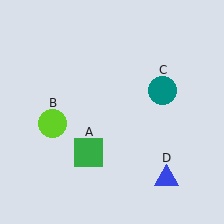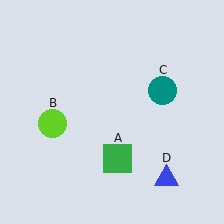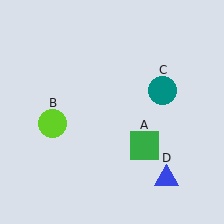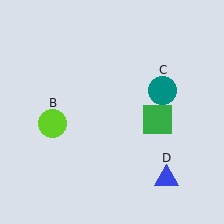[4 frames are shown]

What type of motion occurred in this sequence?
The green square (object A) rotated counterclockwise around the center of the scene.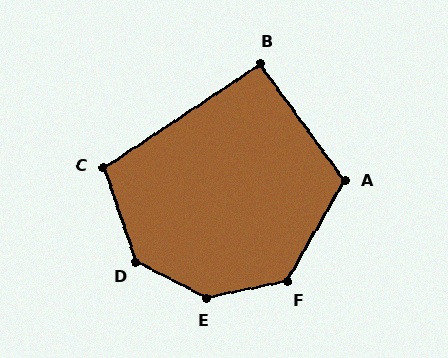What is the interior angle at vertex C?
Approximately 105 degrees (obtuse).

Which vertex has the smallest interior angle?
B, at approximately 92 degrees.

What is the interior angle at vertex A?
Approximately 115 degrees (obtuse).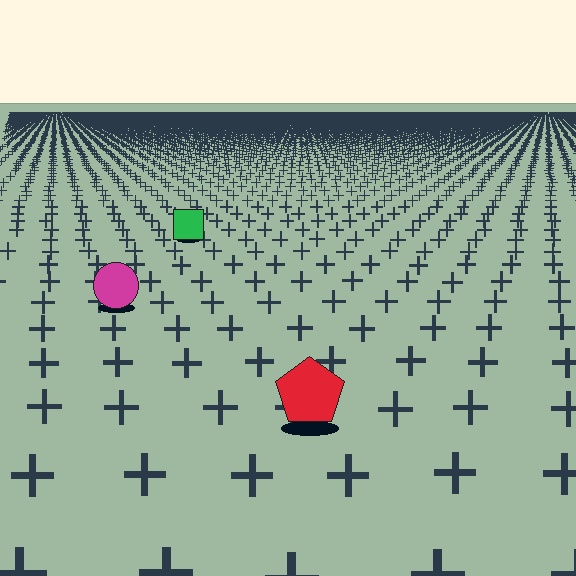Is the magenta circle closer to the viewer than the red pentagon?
No. The red pentagon is closer — you can tell from the texture gradient: the ground texture is coarser near it.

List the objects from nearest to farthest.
From nearest to farthest: the red pentagon, the magenta circle, the green square.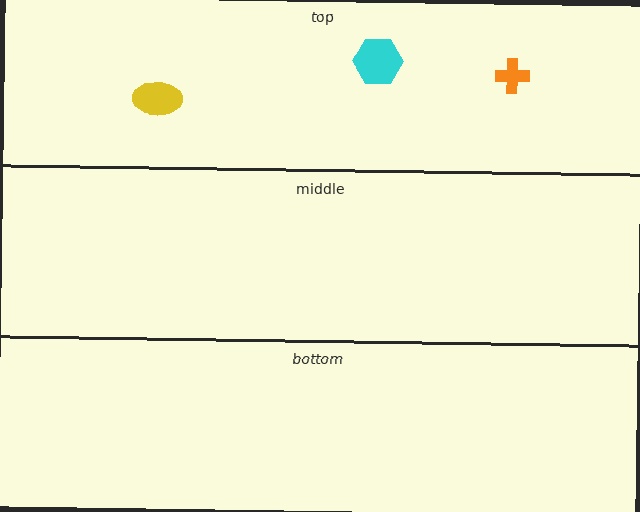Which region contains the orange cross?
The top region.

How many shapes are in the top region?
3.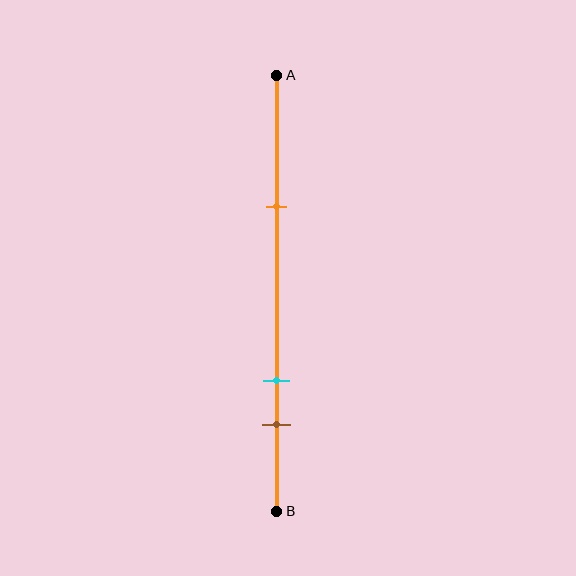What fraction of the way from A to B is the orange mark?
The orange mark is approximately 30% (0.3) of the way from A to B.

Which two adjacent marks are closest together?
The cyan and brown marks are the closest adjacent pair.